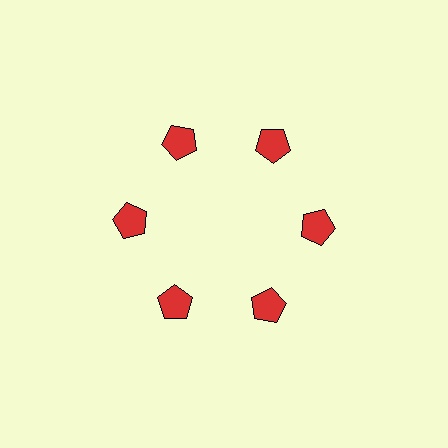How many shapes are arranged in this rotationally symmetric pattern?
There are 6 shapes, arranged in 6 groups of 1.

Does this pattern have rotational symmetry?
Yes, this pattern has 6-fold rotational symmetry. It looks the same after rotating 60 degrees around the center.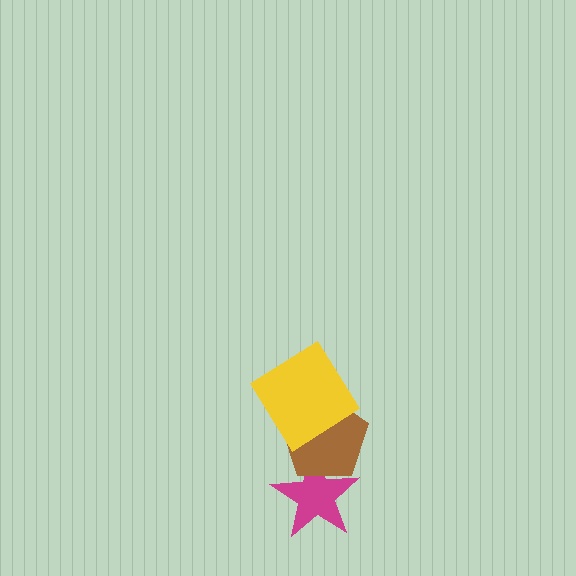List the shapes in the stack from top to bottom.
From top to bottom: the yellow diamond, the brown pentagon, the magenta star.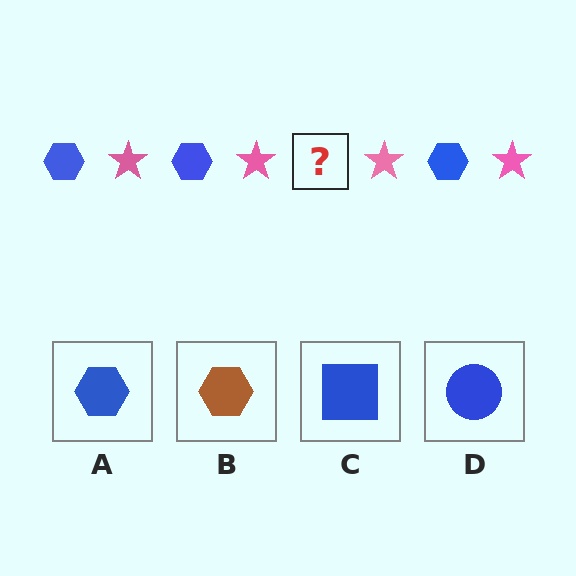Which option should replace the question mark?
Option A.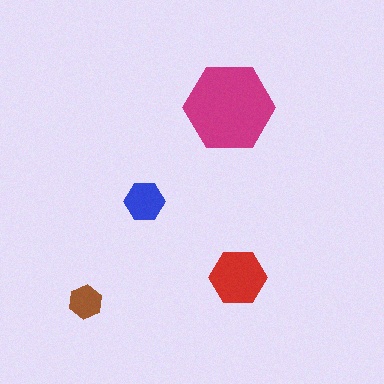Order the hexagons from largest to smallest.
the magenta one, the red one, the blue one, the brown one.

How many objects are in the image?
There are 4 objects in the image.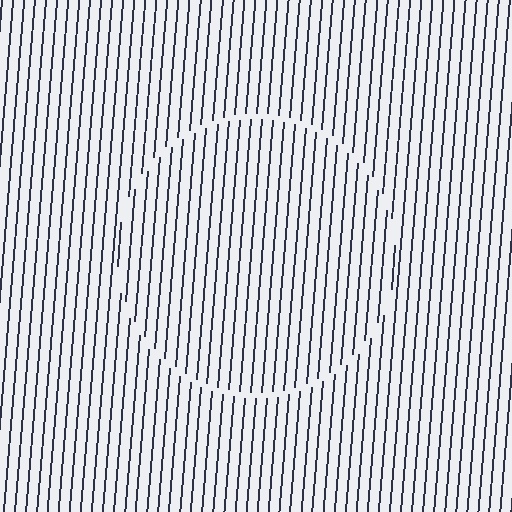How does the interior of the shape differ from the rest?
The interior of the shape contains the same grating, shifted by half a period — the contour is defined by the phase discontinuity where line-ends from the inner and outer gratings abut.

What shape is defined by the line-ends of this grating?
An illusory circle. The interior of the shape contains the same grating, shifted by half a period — the contour is defined by the phase discontinuity where line-ends from the inner and outer gratings abut.